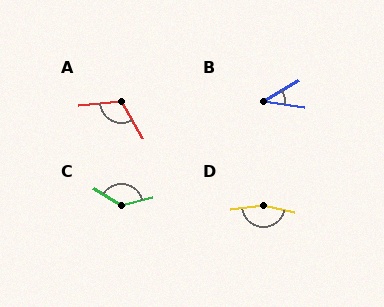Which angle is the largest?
D, at approximately 158 degrees.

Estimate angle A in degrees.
Approximately 114 degrees.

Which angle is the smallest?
B, at approximately 39 degrees.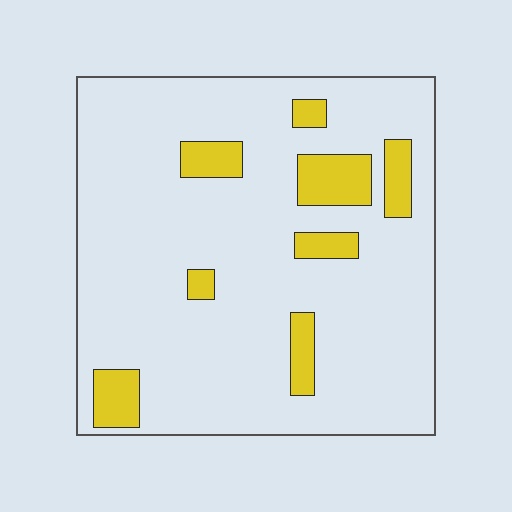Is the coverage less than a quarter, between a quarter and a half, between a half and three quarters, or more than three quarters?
Less than a quarter.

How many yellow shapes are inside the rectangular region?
8.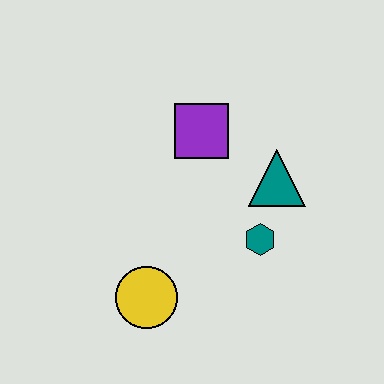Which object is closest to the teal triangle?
The teal hexagon is closest to the teal triangle.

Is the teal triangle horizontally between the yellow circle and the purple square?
No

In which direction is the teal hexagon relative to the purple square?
The teal hexagon is below the purple square.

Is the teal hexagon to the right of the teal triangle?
No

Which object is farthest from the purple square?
The yellow circle is farthest from the purple square.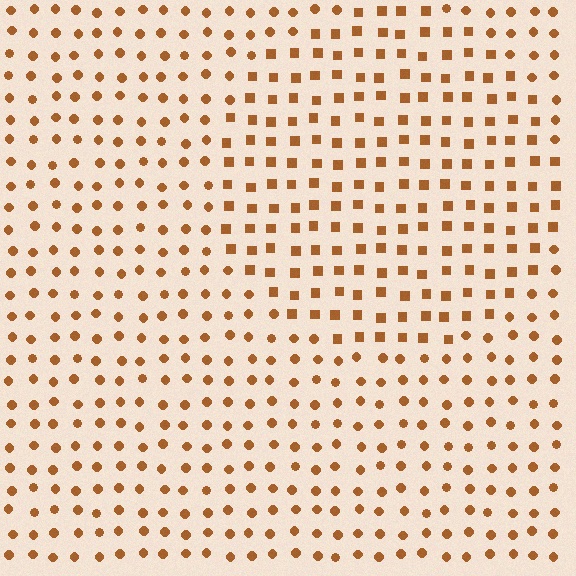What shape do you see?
I see a circle.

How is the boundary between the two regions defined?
The boundary is defined by a change in element shape: squares inside vs. circles outside. All elements share the same color and spacing.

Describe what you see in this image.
The image is filled with small brown elements arranged in a uniform grid. A circle-shaped region contains squares, while the surrounding area contains circles. The boundary is defined purely by the change in element shape.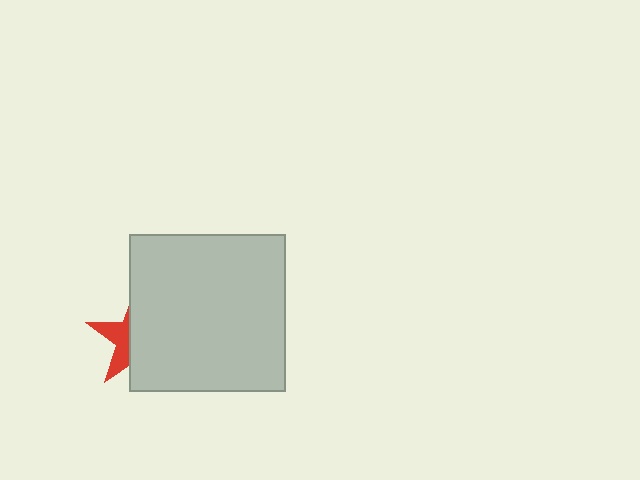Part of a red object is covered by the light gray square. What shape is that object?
It is a star.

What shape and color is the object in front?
The object in front is a light gray square.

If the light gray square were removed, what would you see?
You would see the complete red star.